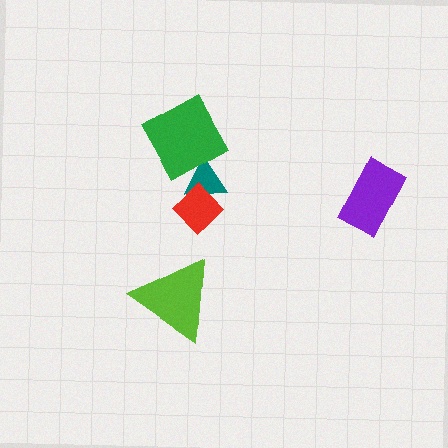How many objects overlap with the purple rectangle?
0 objects overlap with the purple rectangle.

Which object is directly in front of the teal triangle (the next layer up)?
The red diamond is directly in front of the teal triangle.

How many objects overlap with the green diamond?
1 object overlaps with the green diamond.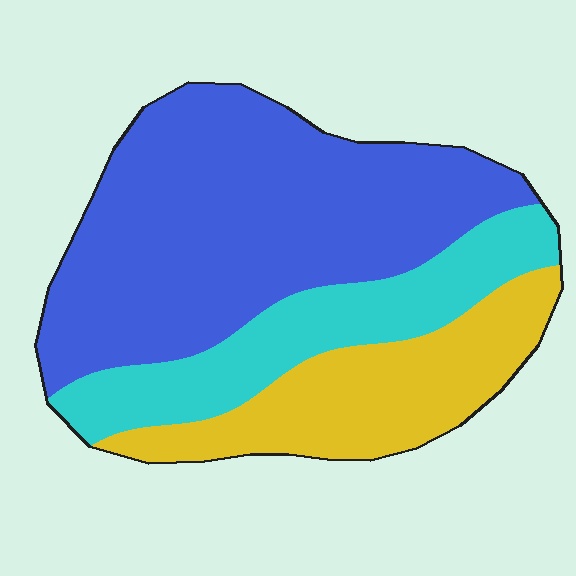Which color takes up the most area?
Blue, at roughly 55%.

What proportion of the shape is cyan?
Cyan covers roughly 25% of the shape.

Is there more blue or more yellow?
Blue.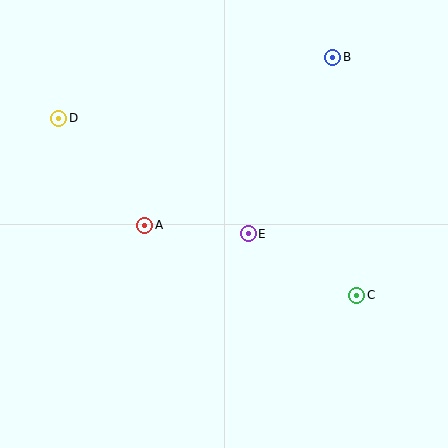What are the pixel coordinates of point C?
Point C is at (357, 295).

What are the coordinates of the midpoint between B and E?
The midpoint between B and E is at (291, 145).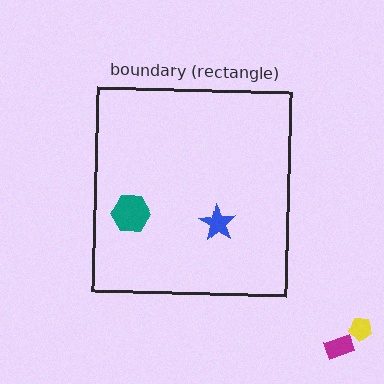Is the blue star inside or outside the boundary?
Inside.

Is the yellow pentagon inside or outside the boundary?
Outside.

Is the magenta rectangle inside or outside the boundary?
Outside.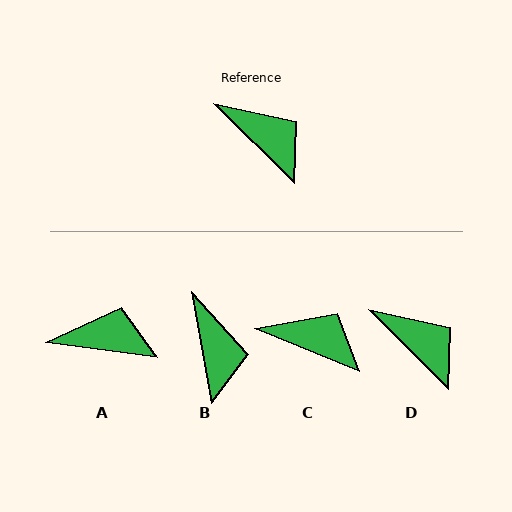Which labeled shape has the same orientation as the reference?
D.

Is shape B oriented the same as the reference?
No, it is off by about 35 degrees.